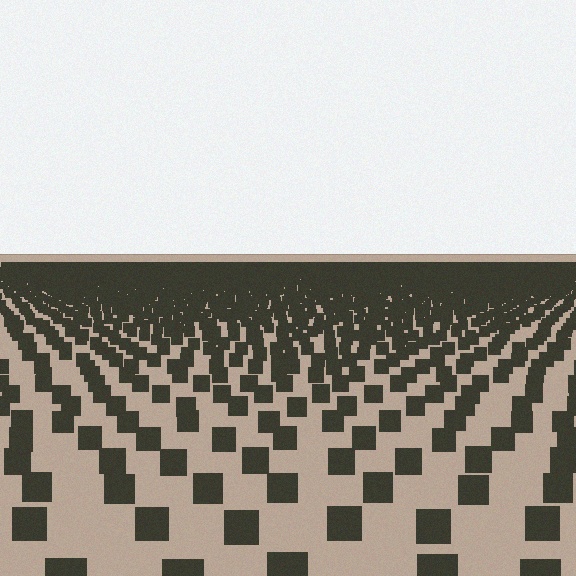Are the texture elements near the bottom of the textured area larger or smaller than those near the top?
Larger. Near the bottom, elements are closer to the viewer and appear at a bigger on-screen size.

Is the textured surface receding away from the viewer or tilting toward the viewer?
The surface is receding away from the viewer. Texture elements get smaller and denser toward the top.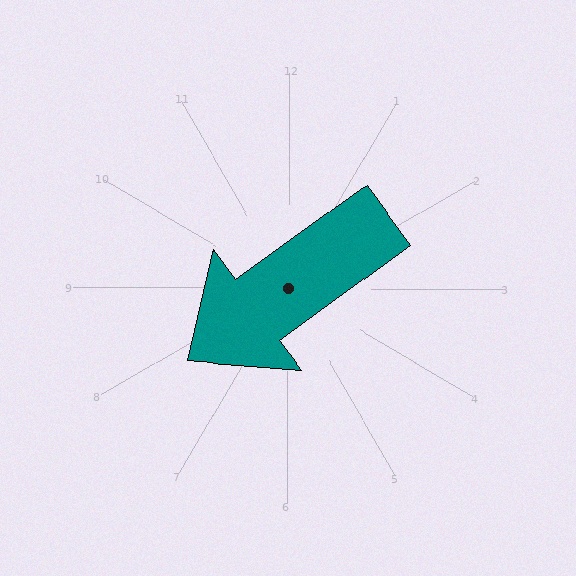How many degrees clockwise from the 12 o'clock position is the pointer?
Approximately 234 degrees.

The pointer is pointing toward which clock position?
Roughly 8 o'clock.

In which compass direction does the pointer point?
Southwest.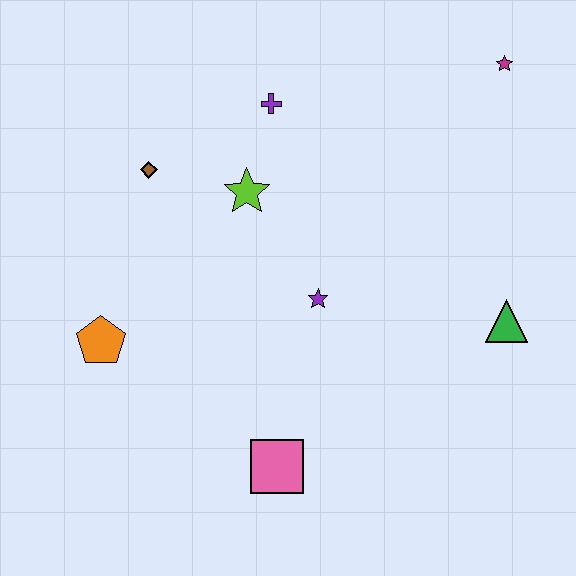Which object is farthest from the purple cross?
The pink square is farthest from the purple cross.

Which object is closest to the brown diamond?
The lime star is closest to the brown diamond.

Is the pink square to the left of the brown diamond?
No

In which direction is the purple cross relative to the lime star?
The purple cross is above the lime star.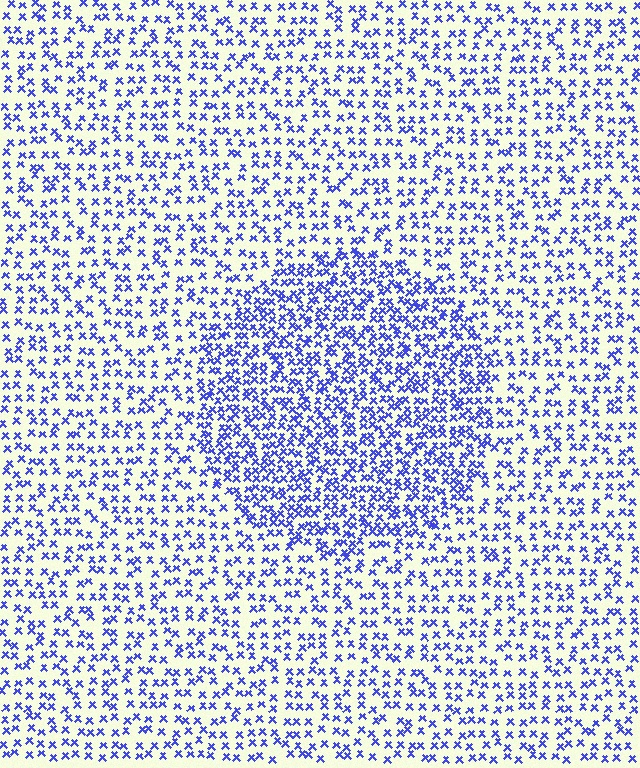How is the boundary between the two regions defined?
The boundary is defined by a change in element density (approximately 1.9x ratio). All elements are the same color, size, and shape.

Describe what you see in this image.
The image contains small blue elements arranged at two different densities. A circle-shaped region is visible where the elements are more densely packed than the surrounding area.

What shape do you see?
I see a circle.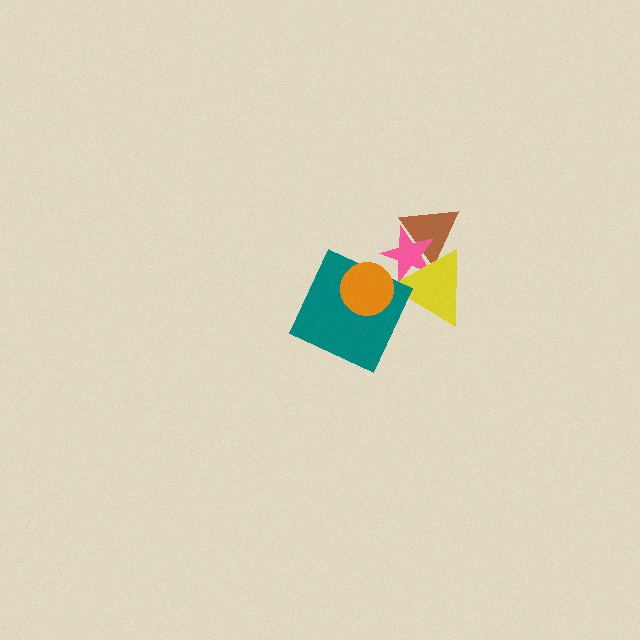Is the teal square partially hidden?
Yes, it is partially covered by another shape.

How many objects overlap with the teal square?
1 object overlaps with the teal square.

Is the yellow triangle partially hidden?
No, no other shape covers it.